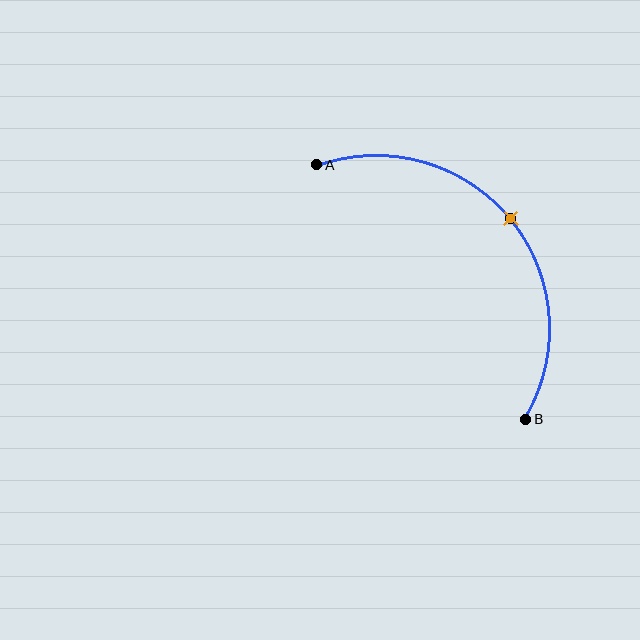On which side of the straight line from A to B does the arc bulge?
The arc bulges above and to the right of the straight line connecting A and B.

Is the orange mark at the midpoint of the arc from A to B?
Yes. The orange mark lies on the arc at equal arc-length from both A and B — it is the arc midpoint.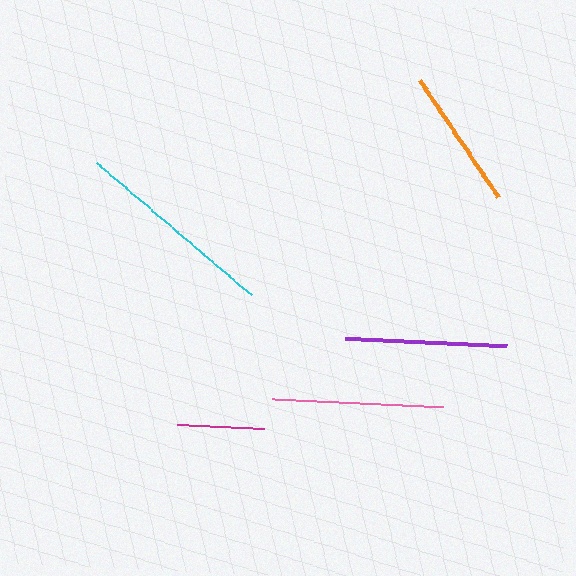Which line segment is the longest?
The cyan line is the longest at approximately 203 pixels.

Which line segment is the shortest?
The magenta line is the shortest at approximately 87 pixels.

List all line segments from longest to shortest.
From longest to shortest: cyan, pink, purple, orange, magenta.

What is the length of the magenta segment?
The magenta segment is approximately 87 pixels long.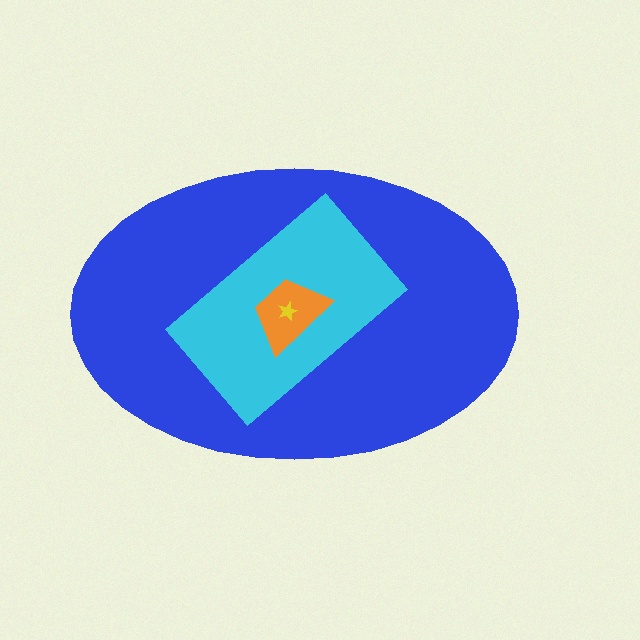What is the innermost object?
The yellow star.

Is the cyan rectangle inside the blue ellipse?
Yes.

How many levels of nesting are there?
4.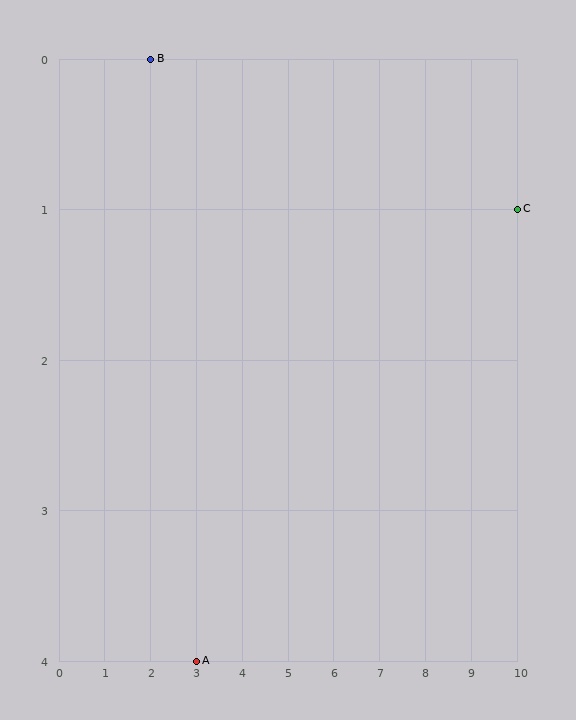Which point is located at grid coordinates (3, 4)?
Point A is at (3, 4).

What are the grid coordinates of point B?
Point B is at grid coordinates (2, 0).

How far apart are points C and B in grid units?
Points C and B are 8 columns and 1 row apart (about 8.1 grid units diagonally).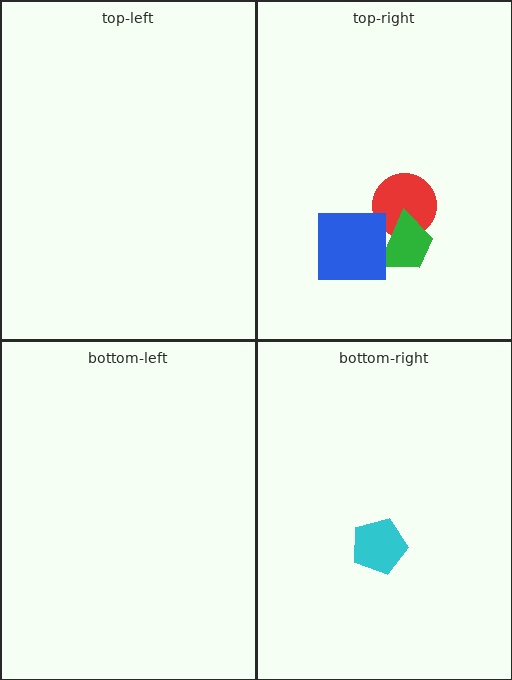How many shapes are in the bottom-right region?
1.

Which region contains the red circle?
The top-right region.